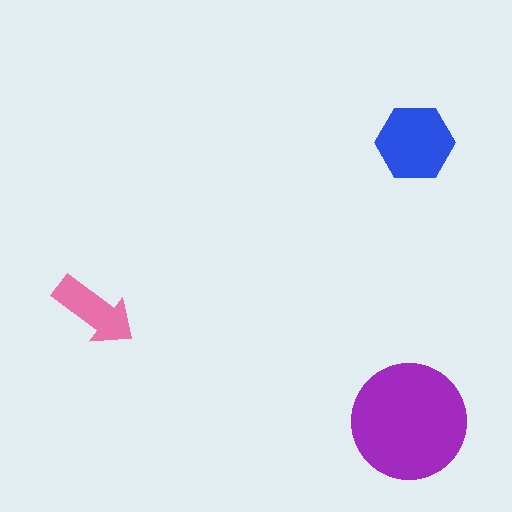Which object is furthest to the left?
The pink arrow is leftmost.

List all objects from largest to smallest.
The purple circle, the blue hexagon, the pink arrow.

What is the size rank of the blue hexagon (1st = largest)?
2nd.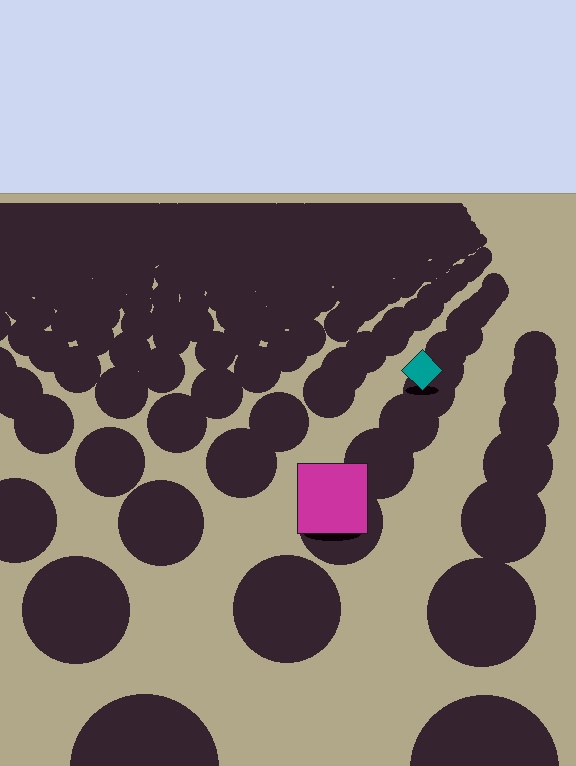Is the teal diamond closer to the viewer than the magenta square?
No. The magenta square is closer — you can tell from the texture gradient: the ground texture is coarser near it.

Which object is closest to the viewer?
The magenta square is closest. The texture marks near it are larger and more spread out.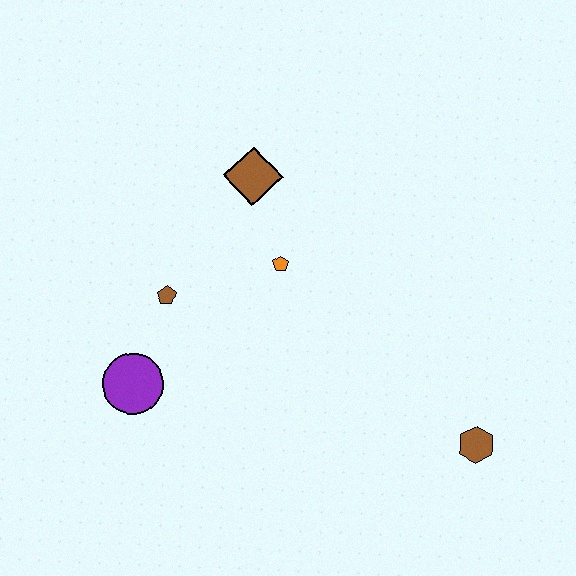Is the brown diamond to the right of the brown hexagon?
No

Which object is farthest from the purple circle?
The brown hexagon is farthest from the purple circle.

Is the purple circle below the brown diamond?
Yes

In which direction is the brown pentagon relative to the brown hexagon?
The brown pentagon is to the left of the brown hexagon.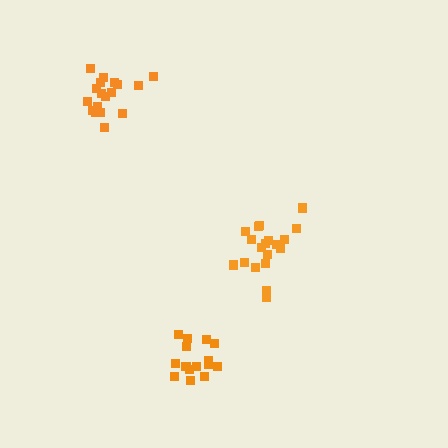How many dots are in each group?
Group 1: 19 dots, Group 2: 18 dots, Group 3: 15 dots (52 total).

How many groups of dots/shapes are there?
There are 3 groups.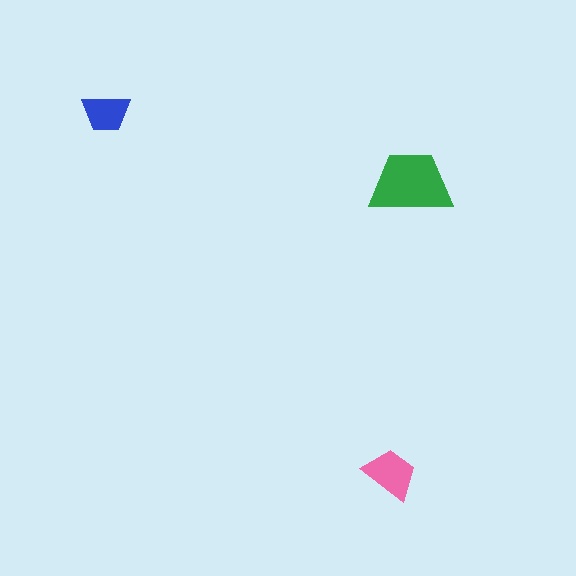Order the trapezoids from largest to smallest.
the green one, the pink one, the blue one.